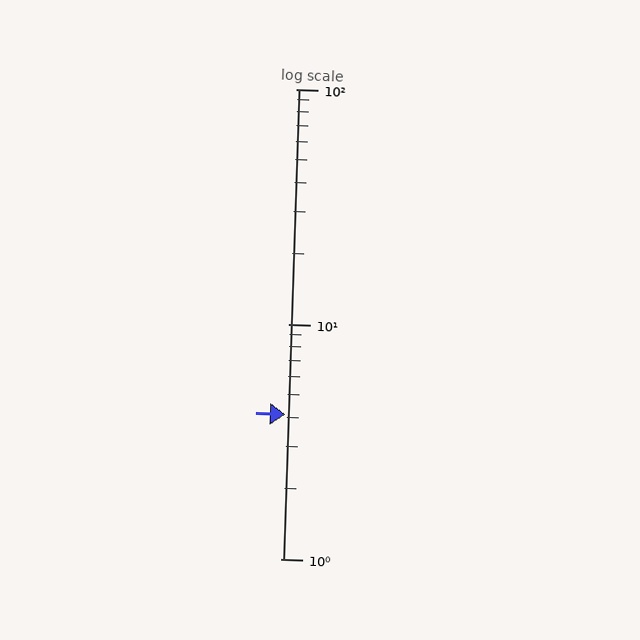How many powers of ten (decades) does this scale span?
The scale spans 2 decades, from 1 to 100.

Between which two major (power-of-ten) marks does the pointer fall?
The pointer is between 1 and 10.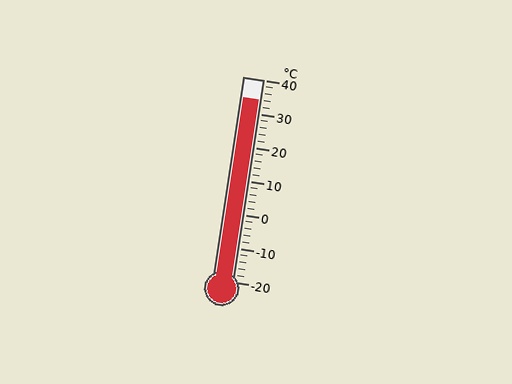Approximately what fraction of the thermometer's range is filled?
The thermometer is filled to approximately 90% of its range.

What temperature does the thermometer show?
The thermometer shows approximately 34°C.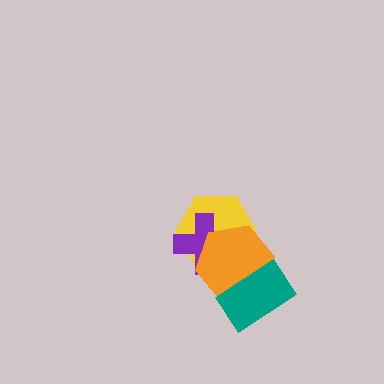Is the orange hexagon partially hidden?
Yes, it is partially covered by another shape.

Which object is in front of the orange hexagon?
The teal rectangle is in front of the orange hexagon.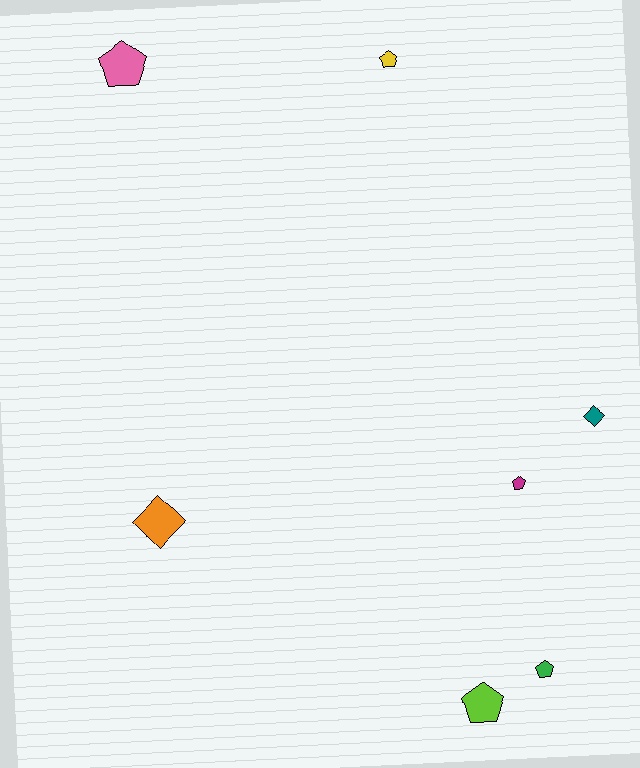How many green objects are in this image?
There is 1 green object.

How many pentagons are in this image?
There are 5 pentagons.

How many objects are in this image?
There are 7 objects.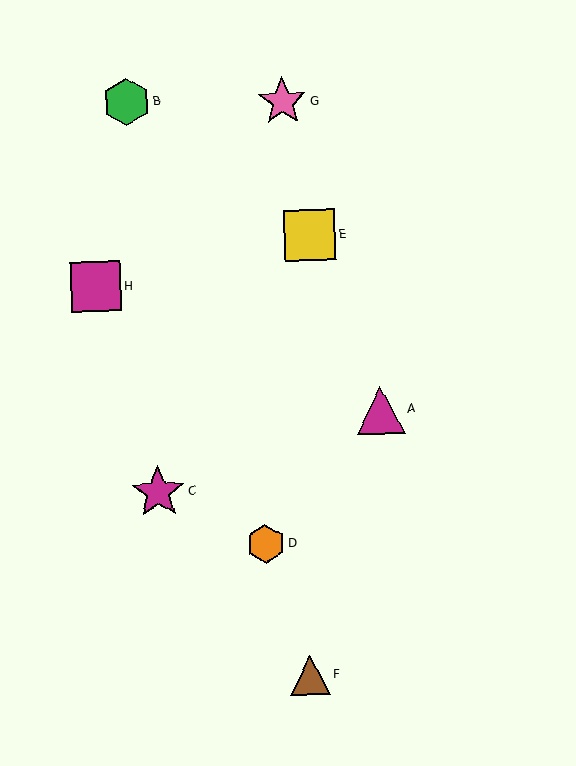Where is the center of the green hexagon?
The center of the green hexagon is at (126, 102).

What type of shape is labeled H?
Shape H is a magenta square.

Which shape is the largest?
The magenta star (labeled C) is the largest.